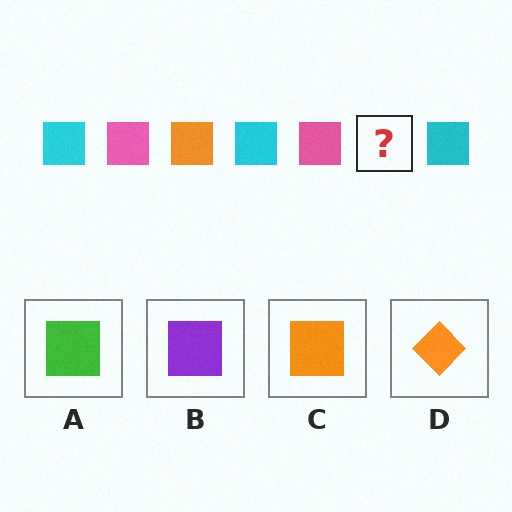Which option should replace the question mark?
Option C.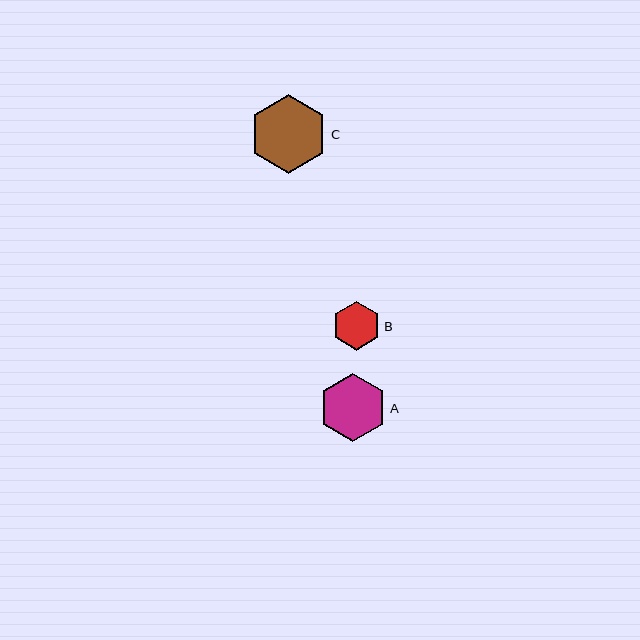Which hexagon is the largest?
Hexagon C is the largest with a size of approximately 79 pixels.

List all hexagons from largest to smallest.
From largest to smallest: C, A, B.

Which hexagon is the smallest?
Hexagon B is the smallest with a size of approximately 49 pixels.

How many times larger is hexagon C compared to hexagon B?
Hexagon C is approximately 1.6 times the size of hexagon B.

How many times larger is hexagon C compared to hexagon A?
Hexagon C is approximately 1.2 times the size of hexagon A.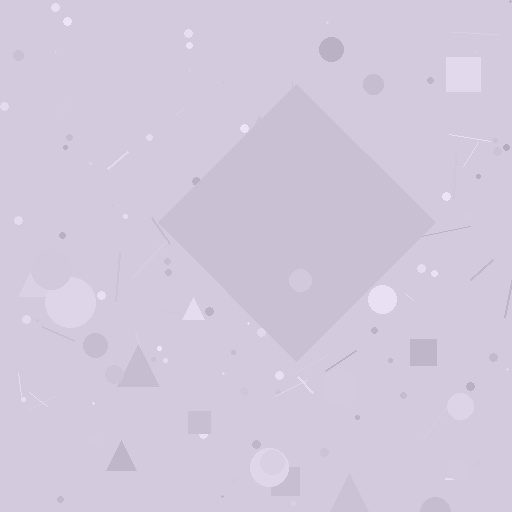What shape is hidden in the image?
A diamond is hidden in the image.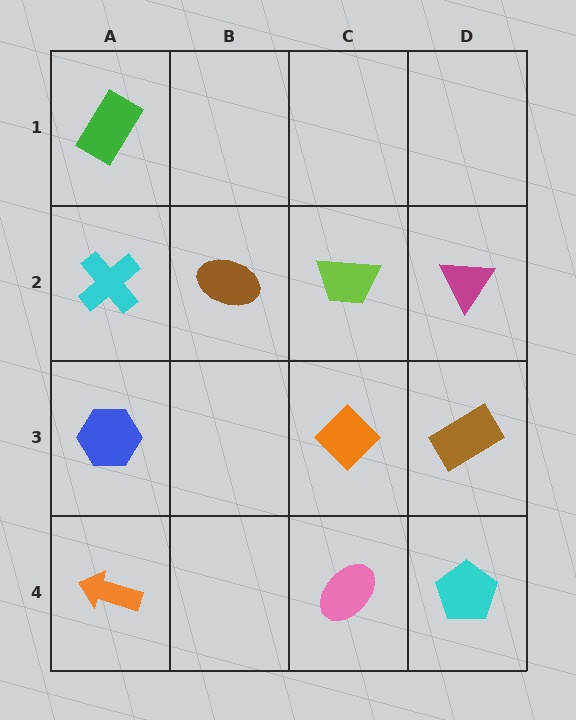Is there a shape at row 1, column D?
No, that cell is empty.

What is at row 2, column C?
A lime trapezoid.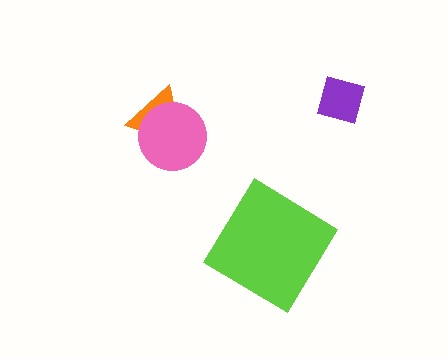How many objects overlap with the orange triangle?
1 object overlaps with the orange triangle.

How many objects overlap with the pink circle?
1 object overlaps with the pink circle.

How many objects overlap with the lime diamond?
0 objects overlap with the lime diamond.